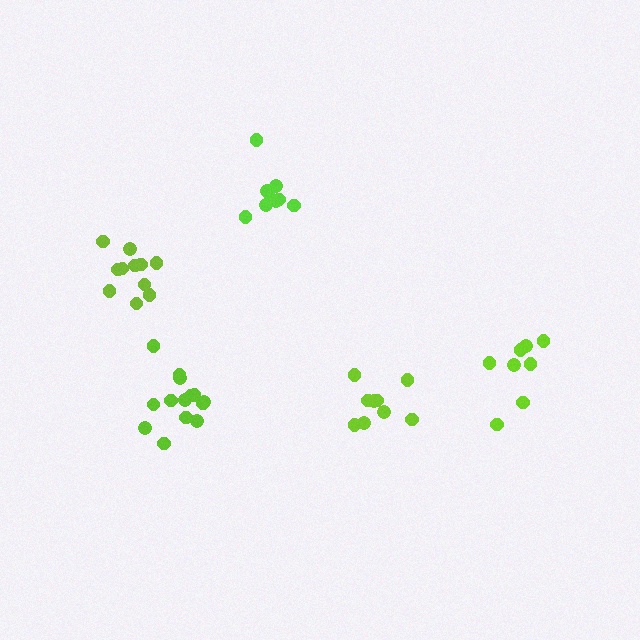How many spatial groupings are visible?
There are 5 spatial groupings.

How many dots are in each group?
Group 1: 9 dots, Group 2: 9 dots, Group 3: 11 dots, Group 4: 8 dots, Group 5: 14 dots (51 total).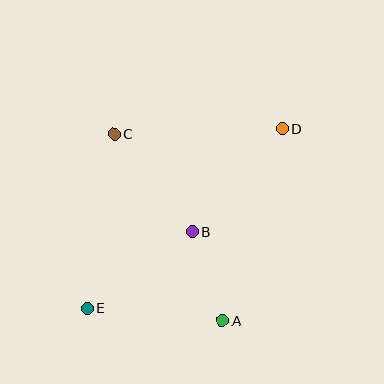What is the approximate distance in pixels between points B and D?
The distance between B and D is approximately 137 pixels.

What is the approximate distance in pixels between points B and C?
The distance between B and C is approximately 125 pixels.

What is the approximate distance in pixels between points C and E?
The distance between C and E is approximately 177 pixels.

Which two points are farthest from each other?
Points D and E are farthest from each other.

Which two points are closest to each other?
Points A and B are closest to each other.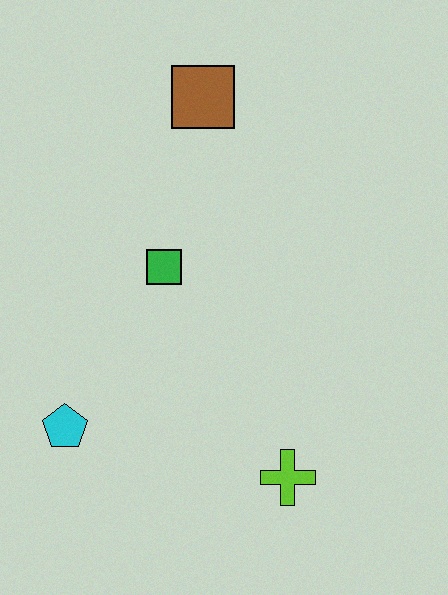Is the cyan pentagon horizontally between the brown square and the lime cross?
No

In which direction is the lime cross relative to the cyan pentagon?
The lime cross is to the right of the cyan pentagon.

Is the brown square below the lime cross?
No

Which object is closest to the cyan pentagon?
The green square is closest to the cyan pentagon.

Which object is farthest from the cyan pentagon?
The brown square is farthest from the cyan pentagon.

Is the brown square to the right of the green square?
Yes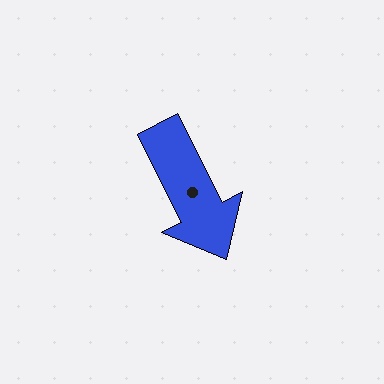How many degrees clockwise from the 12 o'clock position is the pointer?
Approximately 153 degrees.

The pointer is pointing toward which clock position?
Roughly 5 o'clock.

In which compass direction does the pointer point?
Southeast.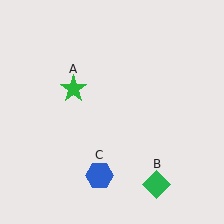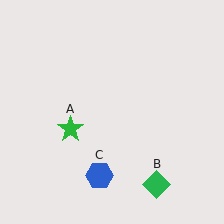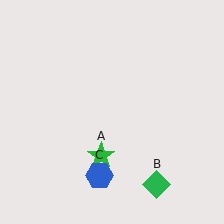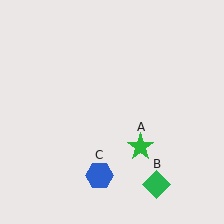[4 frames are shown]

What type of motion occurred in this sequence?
The green star (object A) rotated counterclockwise around the center of the scene.